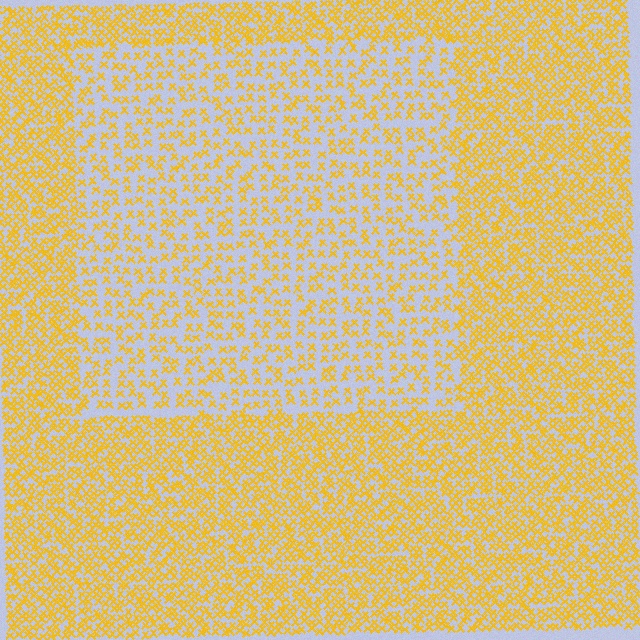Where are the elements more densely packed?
The elements are more densely packed outside the rectangle boundary.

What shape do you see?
I see a rectangle.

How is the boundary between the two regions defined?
The boundary is defined by a change in element density (approximately 2.0x ratio). All elements are the same color, size, and shape.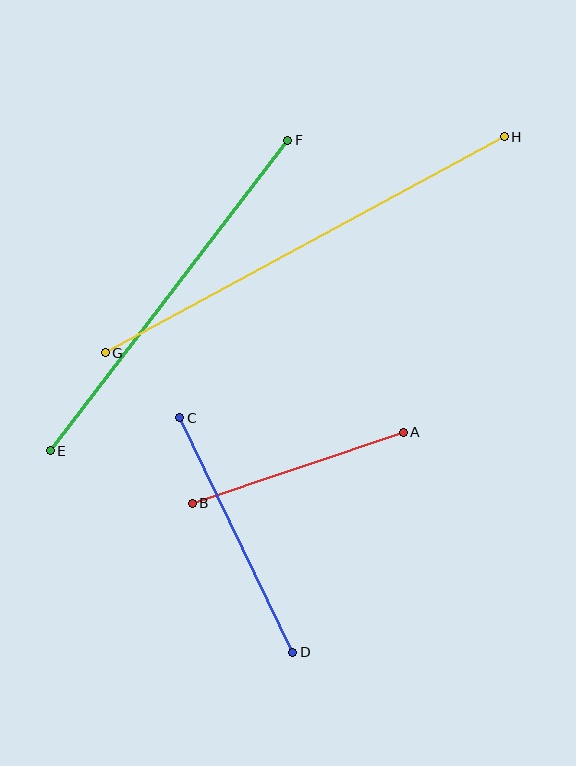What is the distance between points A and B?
The distance is approximately 223 pixels.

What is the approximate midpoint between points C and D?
The midpoint is at approximately (236, 535) pixels.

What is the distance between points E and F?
The distance is approximately 391 pixels.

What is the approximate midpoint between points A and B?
The midpoint is at approximately (298, 468) pixels.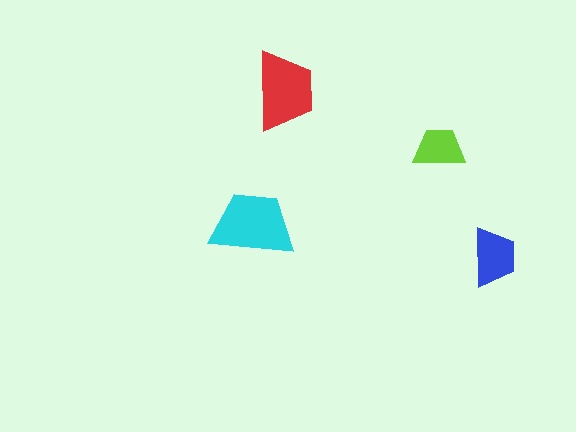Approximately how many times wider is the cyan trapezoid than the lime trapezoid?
About 1.5 times wider.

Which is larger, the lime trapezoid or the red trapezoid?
The red one.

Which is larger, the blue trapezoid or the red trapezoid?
The red one.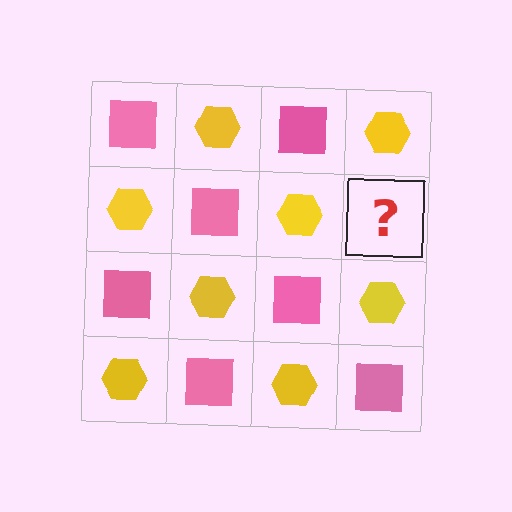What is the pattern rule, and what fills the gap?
The rule is that it alternates pink square and yellow hexagon in a checkerboard pattern. The gap should be filled with a pink square.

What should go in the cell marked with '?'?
The missing cell should contain a pink square.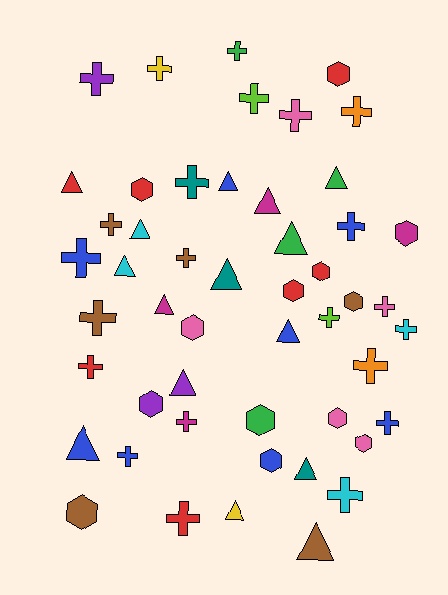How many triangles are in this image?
There are 15 triangles.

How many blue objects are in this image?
There are 8 blue objects.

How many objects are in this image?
There are 50 objects.